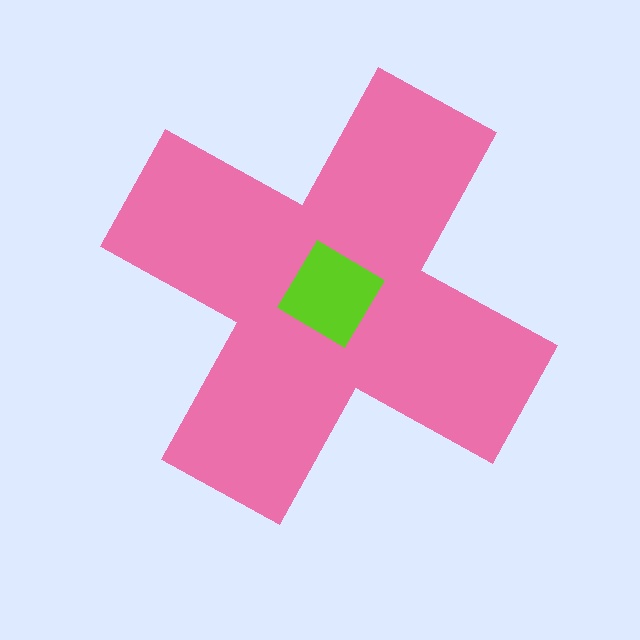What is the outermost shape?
The pink cross.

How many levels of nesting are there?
2.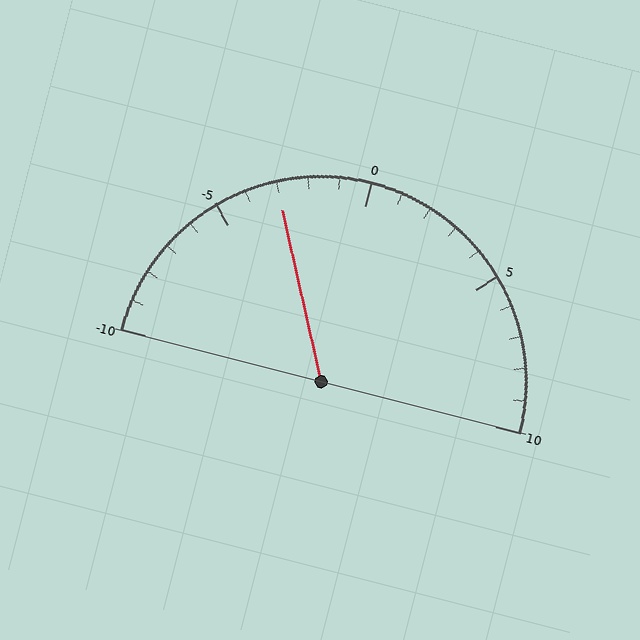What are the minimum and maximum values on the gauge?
The gauge ranges from -10 to 10.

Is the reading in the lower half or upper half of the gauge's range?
The reading is in the lower half of the range (-10 to 10).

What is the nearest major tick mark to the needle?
The nearest major tick mark is -5.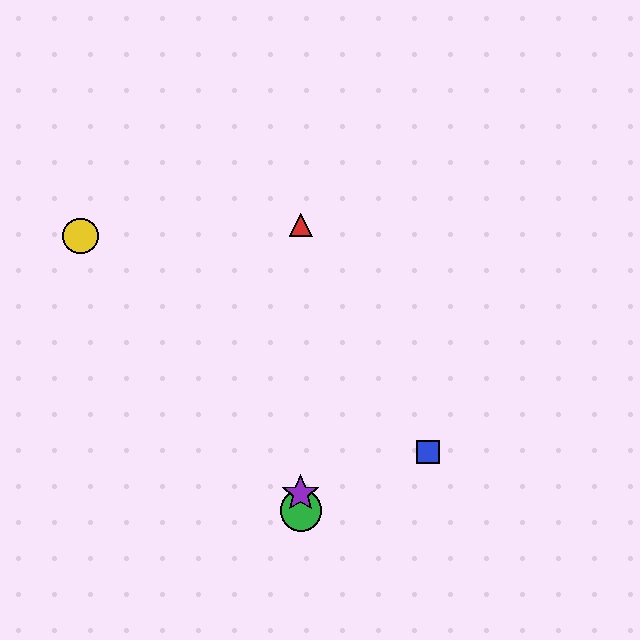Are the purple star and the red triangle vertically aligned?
Yes, both are at x≈301.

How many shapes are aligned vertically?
3 shapes (the red triangle, the green circle, the purple star) are aligned vertically.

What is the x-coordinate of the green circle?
The green circle is at x≈301.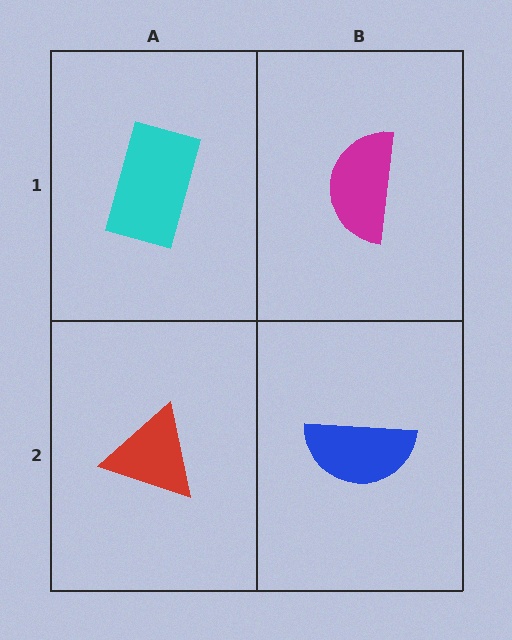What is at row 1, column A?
A cyan rectangle.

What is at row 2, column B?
A blue semicircle.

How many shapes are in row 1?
2 shapes.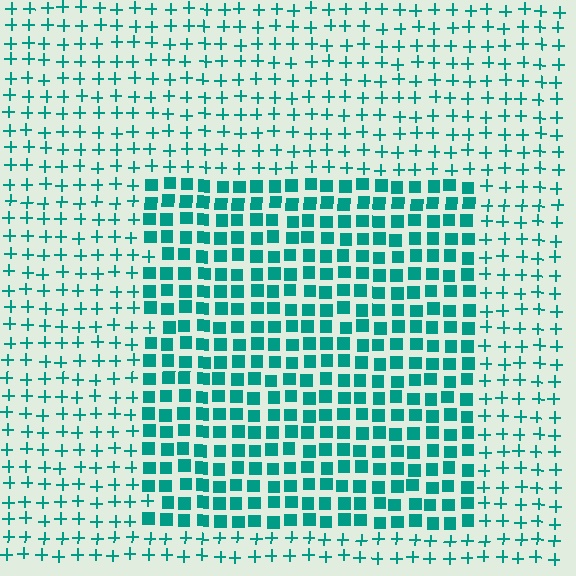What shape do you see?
I see a rectangle.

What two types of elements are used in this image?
The image uses squares inside the rectangle region and plus signs outside it.